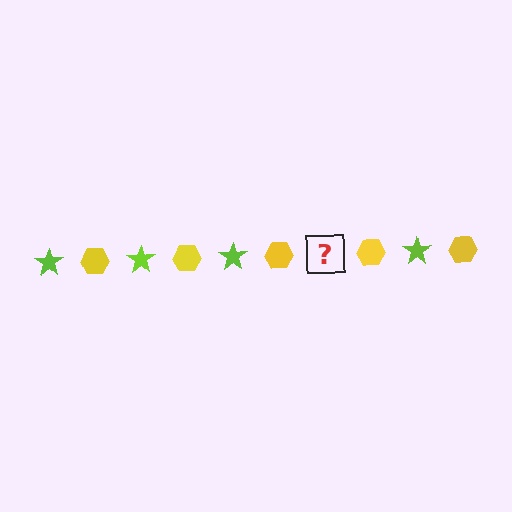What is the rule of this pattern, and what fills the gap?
The rule is that the pattern alternates between lime star and yellow hexagon. The gap should be filled with a lime star.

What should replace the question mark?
The question mark should be replaced with a lime star.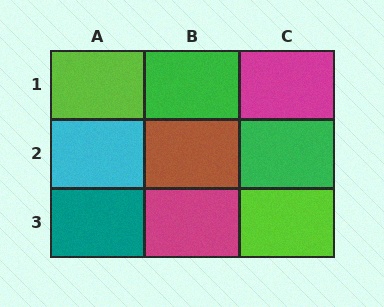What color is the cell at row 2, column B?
Brown.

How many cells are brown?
1 cell is brown.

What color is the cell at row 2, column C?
Green.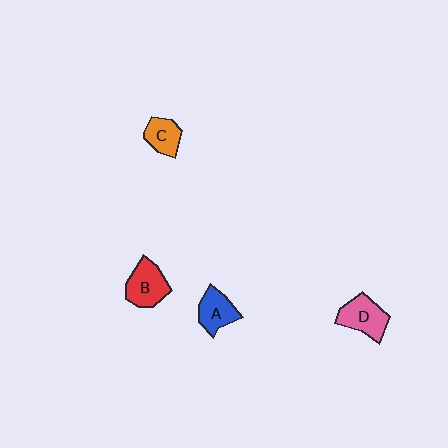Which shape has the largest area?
Shape B (red).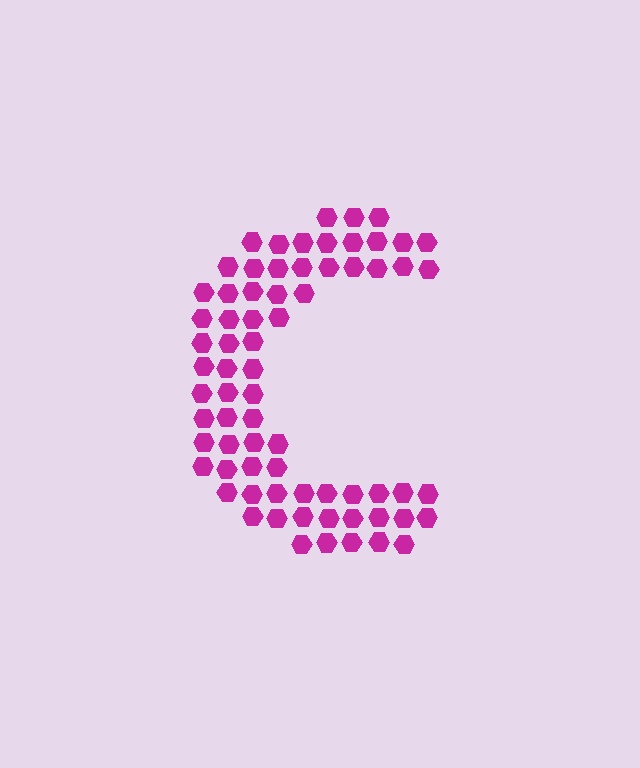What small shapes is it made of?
It is made of small hexagons.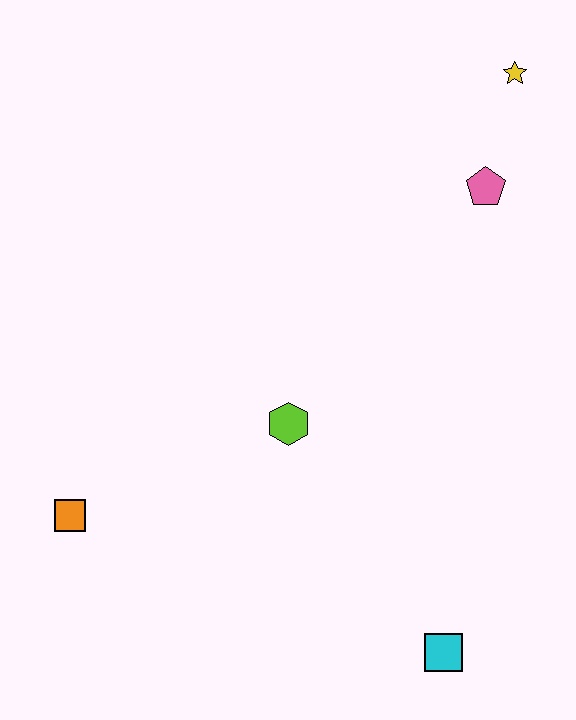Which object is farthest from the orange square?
The yellow star is farthest from the orange square.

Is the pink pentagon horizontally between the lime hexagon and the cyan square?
No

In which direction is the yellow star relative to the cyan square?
The yellow star is above the cyan square.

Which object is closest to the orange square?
The lime hexagon is closest to the orange square.